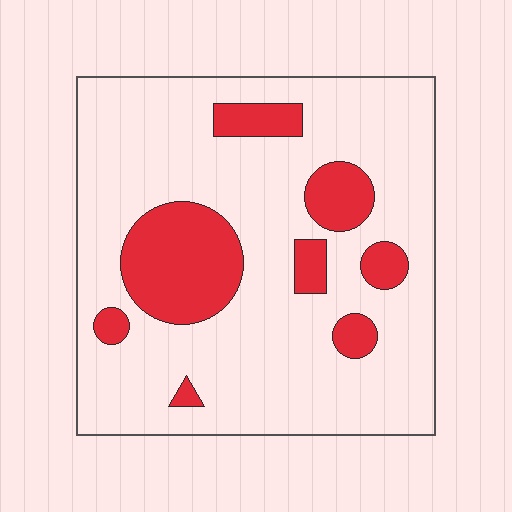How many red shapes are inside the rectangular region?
8.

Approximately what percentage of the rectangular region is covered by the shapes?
Approximately 20%.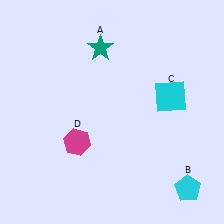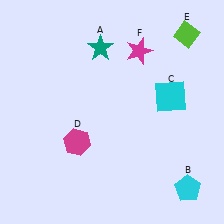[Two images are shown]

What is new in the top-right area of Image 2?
A lime diamond (E) was added in the top-right area of Image 2.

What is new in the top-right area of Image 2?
A magenta star (F) was added in the top-right area of Image 2.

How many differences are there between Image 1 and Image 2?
There are 2 differences between the two images.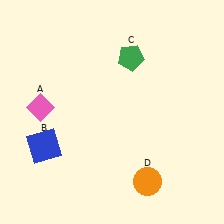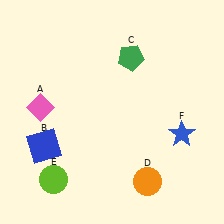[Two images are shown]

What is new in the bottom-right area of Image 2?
A blue star (F) was added in the bottom-right area of Image 2.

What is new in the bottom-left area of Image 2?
A lime circle (E) was added in the bottom-left area of Image 2.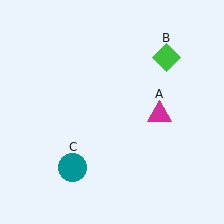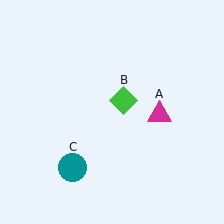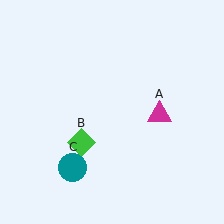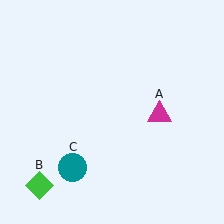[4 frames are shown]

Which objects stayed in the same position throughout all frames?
Magenta triangle (object A) and teal circle (object C) remained stationary.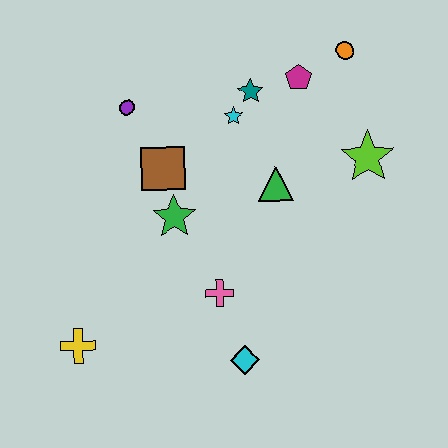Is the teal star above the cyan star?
Yes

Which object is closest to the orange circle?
The magenta pentagon is closest to the orange circle.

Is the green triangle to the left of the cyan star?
No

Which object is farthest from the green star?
The orange circle is farthest from the green star.